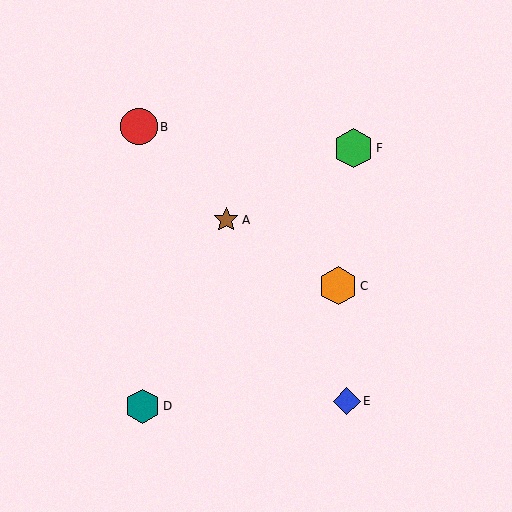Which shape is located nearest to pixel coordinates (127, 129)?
The red circle (labeled B) at (139, 127) is nearest to that location.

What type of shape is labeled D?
Shape D is a teal hexagon.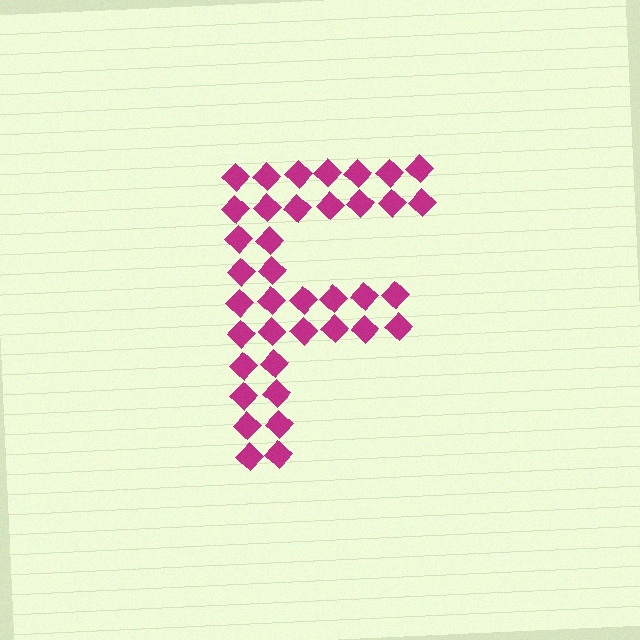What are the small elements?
The small elements are diamonds.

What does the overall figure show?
The overall figure shows the letter F.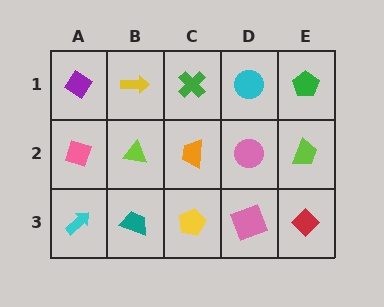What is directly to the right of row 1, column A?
A yellow arrow.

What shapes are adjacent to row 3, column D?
A pink circle (row 2, column D), a yellow pentagon (row 3, column C), a red diamond (row 3, column E).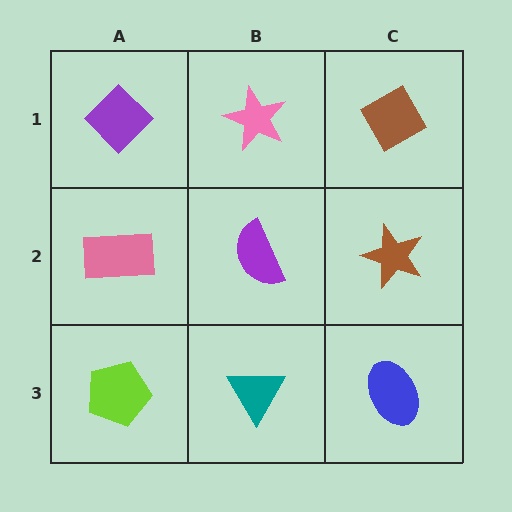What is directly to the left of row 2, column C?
A purple semicircle.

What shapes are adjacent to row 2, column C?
A brown diamond (row 1, column C), a blue ellipse (row 3, column C), a purple semicircle (row 2, column B).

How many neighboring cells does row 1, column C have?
2.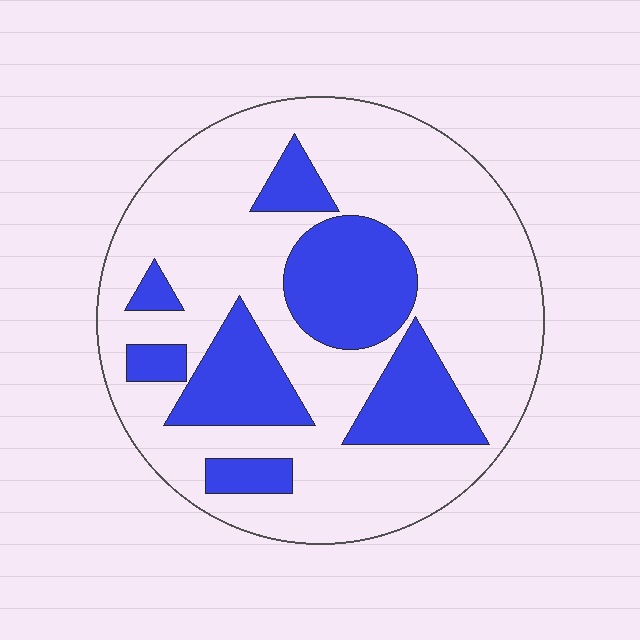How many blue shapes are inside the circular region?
7.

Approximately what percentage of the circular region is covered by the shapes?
Approximately 30%.